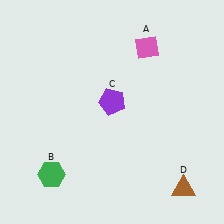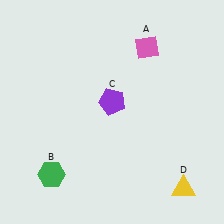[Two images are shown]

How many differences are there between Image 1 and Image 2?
There is 1 difference between the two images.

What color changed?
The triangle (D) changed from brown in Image 1 to yellow in Image 2.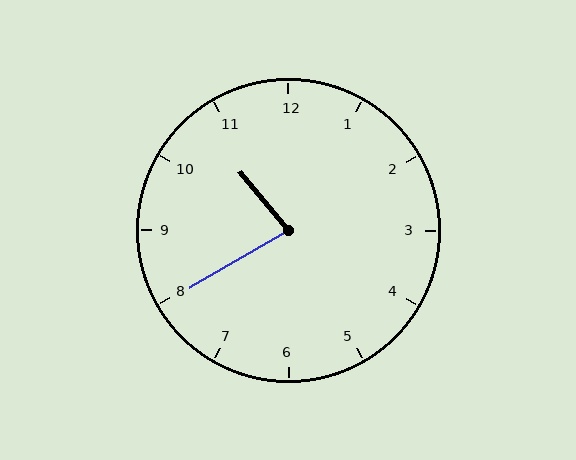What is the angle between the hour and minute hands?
Approximately 80 degrees.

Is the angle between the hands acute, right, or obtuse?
It is acute.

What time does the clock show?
10:40.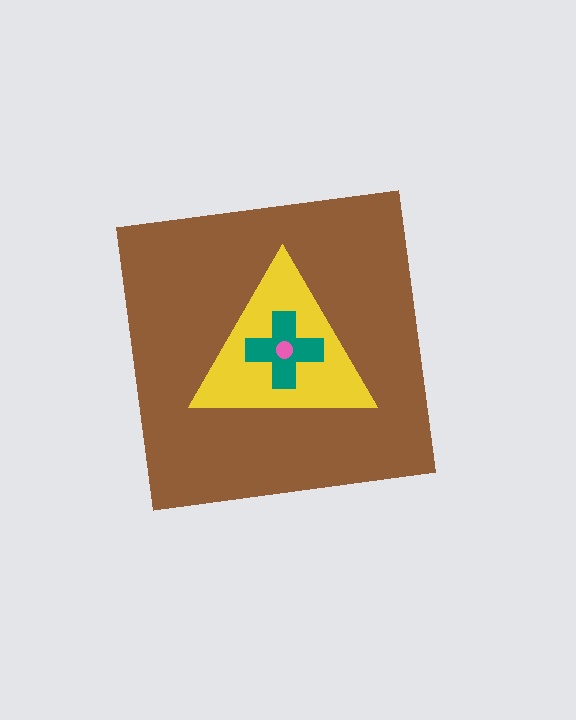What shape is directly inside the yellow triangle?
The teal cross.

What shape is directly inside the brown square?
The yellow triangle.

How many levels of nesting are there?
4.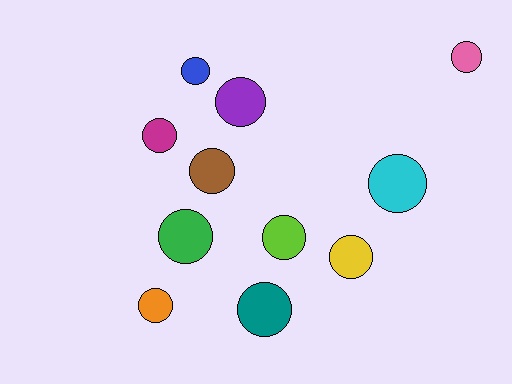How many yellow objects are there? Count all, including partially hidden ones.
There is 1 yellow object.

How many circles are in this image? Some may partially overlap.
There are 11 circles.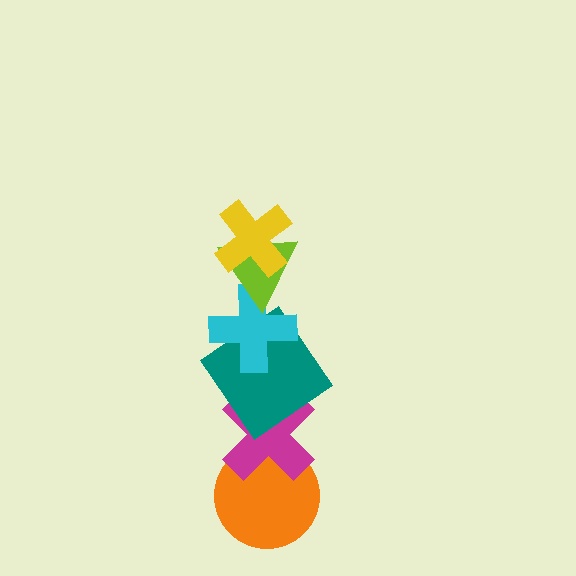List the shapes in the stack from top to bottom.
From top to bottom: the yellow cross, the lime triangle, the cyan cross, the teal diamond, the magenta cross, the orange circle.